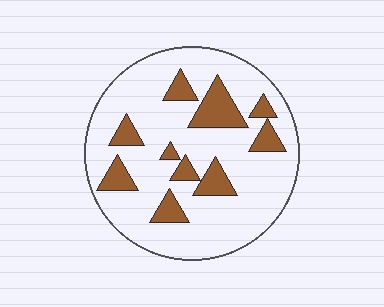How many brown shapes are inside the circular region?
10.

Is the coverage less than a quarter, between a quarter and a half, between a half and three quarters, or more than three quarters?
Less than a quarter.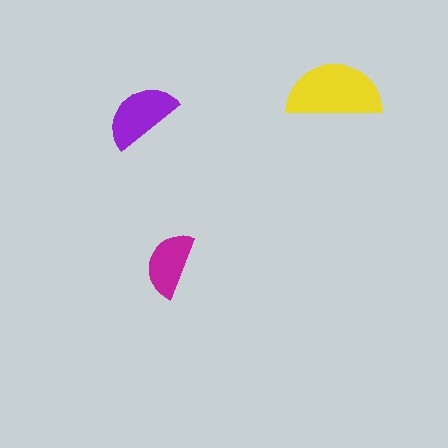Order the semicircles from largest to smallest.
the yellow one, the purple one, the magenta one.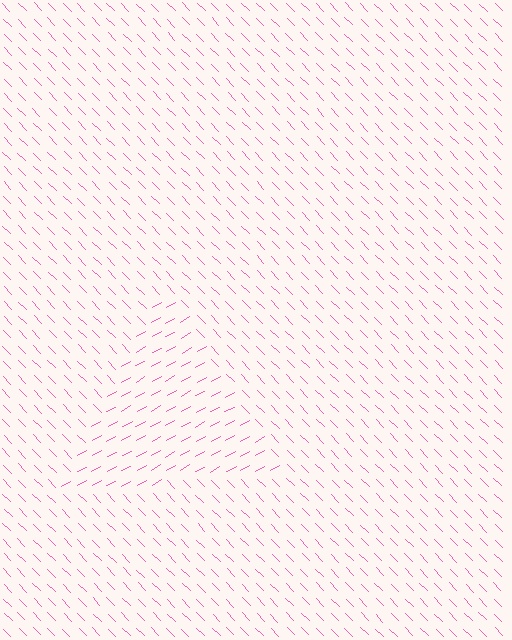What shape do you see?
I see a triangle.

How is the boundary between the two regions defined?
The boundary is defined purely by a change in line orientation (approximately 74 degrees difference). All lines are the same color and thickness.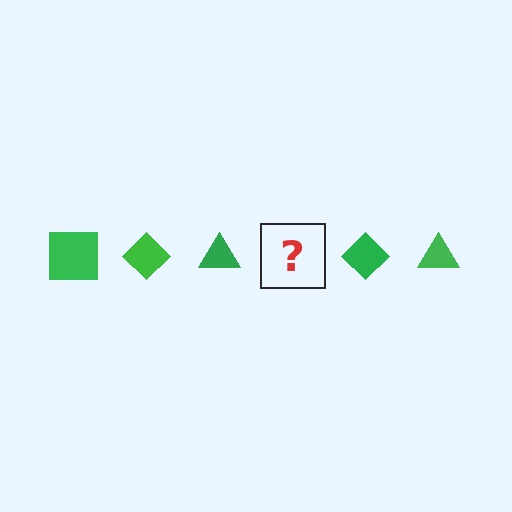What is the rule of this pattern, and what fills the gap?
The rule is that the pattern cycles through square, diamond, triangle shapes in green. The gap should be filled with a green square.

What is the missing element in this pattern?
The missing element is a green square.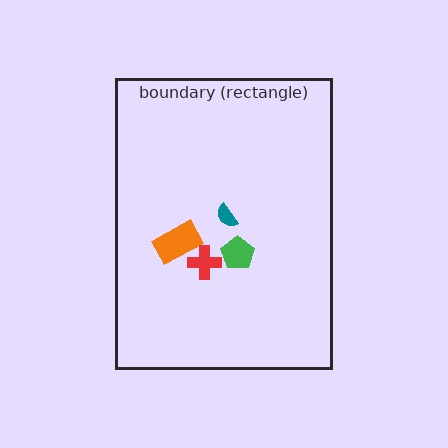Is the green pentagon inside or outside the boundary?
Inside.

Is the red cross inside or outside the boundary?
Inside.